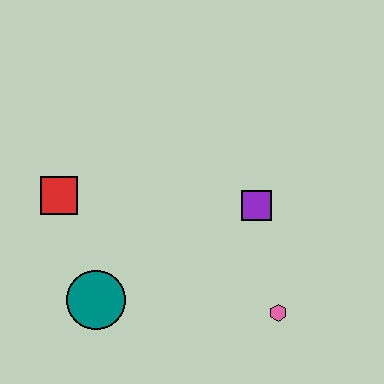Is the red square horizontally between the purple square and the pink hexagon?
No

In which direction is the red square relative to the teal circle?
The red square is above the teal circle.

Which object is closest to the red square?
The teal circle is closest to the red square.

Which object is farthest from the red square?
The pink hexagon is farthest from the red square.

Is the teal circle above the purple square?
No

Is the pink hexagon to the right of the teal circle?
Yes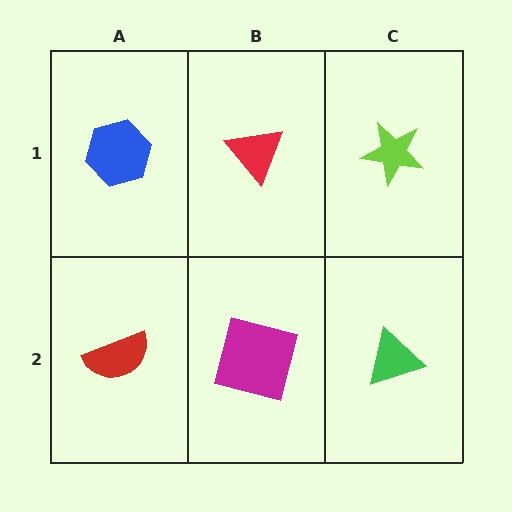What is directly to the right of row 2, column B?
A green triangle.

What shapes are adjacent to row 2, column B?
A red triangle (row 1, column B), a red semicircle (row 2, column A), a green triangle (row 2, column C).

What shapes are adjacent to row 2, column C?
A lime star (row 1, column C), a magenta square (row 2, column B).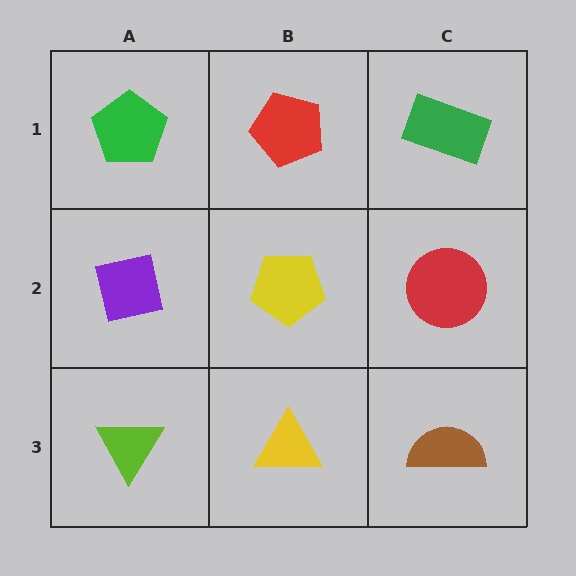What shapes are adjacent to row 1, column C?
A red circle (row 2, column C), a red pentagon (row 1, column B).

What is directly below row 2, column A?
A lime triangle.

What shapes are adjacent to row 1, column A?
A purple square (row 2, column A), a red pentagon (row 1, column B).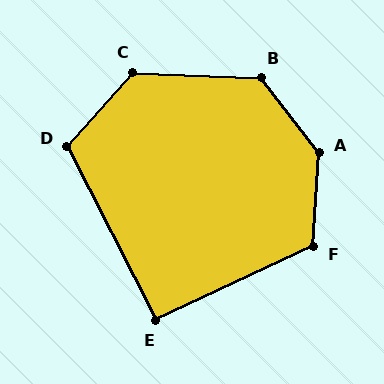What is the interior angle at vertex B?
Approximately 130 degrees (obtuse).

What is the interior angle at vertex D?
Approximately 111 degrees (obtuse).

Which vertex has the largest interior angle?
A, at approximately 139 degrees.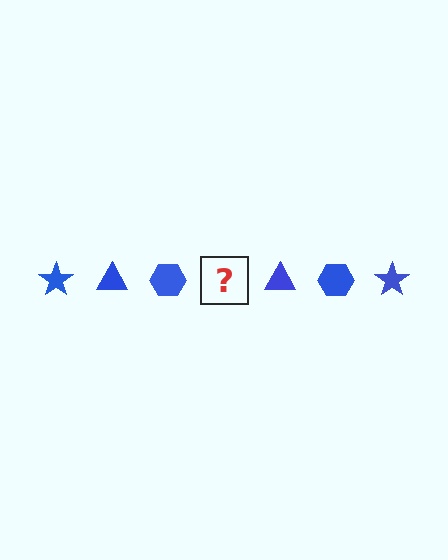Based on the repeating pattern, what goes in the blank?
The blank should be a blue star.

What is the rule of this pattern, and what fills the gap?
The rule is that the pattern cycles through star, triangle, hexagon shapes in blue. The gap should be filled with a blue star.